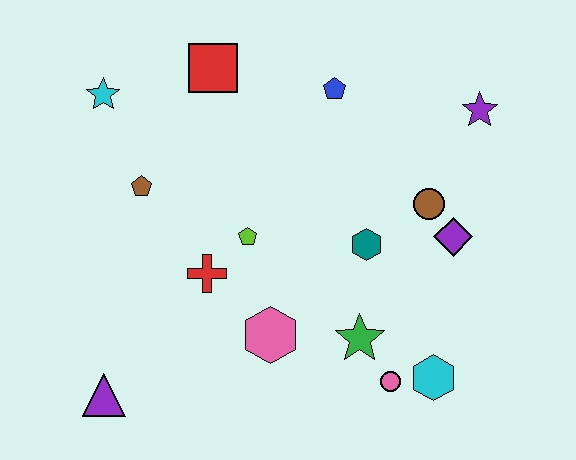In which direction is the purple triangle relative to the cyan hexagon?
The purple triangle is to the left of the cyan hexagon.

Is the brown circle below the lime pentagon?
No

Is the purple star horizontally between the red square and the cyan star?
No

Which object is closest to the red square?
The cyan star is closest to the red square.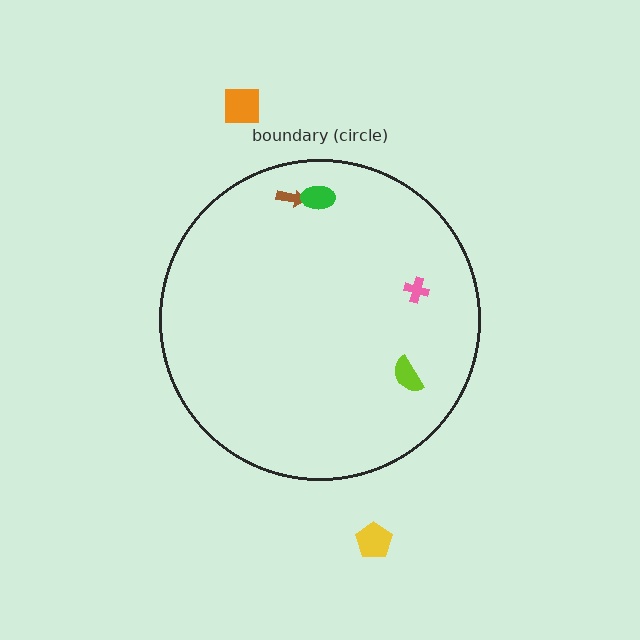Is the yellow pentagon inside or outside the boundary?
Outside.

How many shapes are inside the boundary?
4 inside, 2 outside.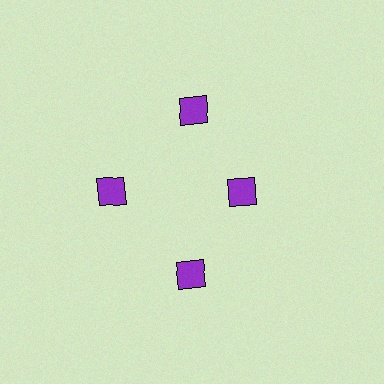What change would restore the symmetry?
The symmetry would be restored by moving it outward, back onto the ring so that all 4 diamonds sit at equal angles and equal distance from the center.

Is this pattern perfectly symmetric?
No. The 4 purple diamonds are arranged in a ring, but one element near the 3 o'clock position is pulled inward toward the center, breaking the 4-fold rotational symmetry.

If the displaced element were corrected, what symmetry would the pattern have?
It would have 4-fold rotational symmetry — the pattern would map onto itself every 90 degrees.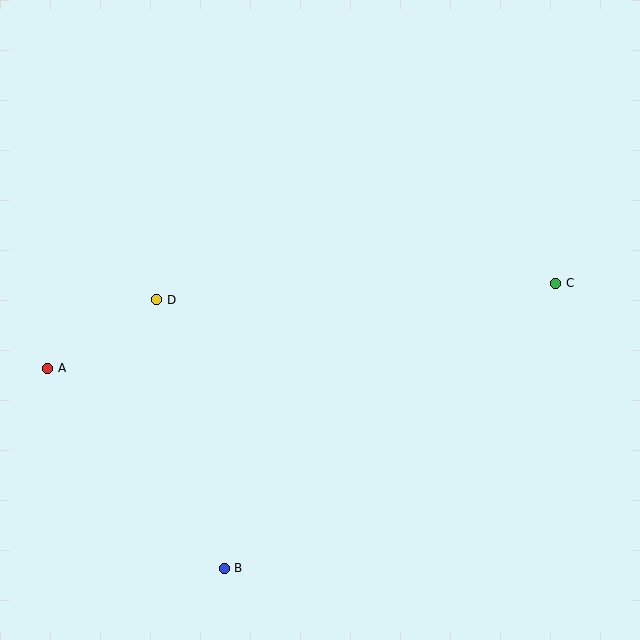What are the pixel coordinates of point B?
Point B is at (224, 568).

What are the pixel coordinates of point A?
Point A is at (48, 368).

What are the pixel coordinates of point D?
Point D is at (157, 300).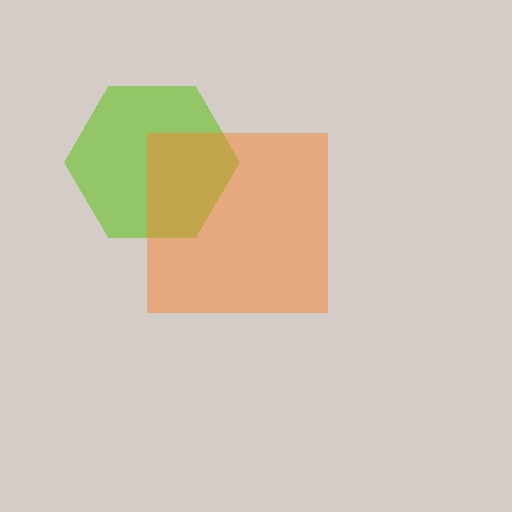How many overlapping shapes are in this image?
There are 2 overlapping shapes in the image.